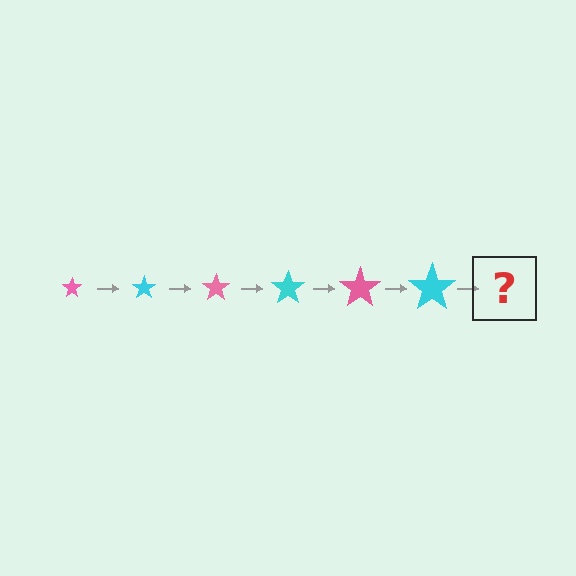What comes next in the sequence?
The next element should be a pink star, larger than the previous one.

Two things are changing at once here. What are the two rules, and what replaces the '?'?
The two rules are that the star grows larger each step and the color cycles through pink and cyan. The '?' should be a pink star, larger than the previous one.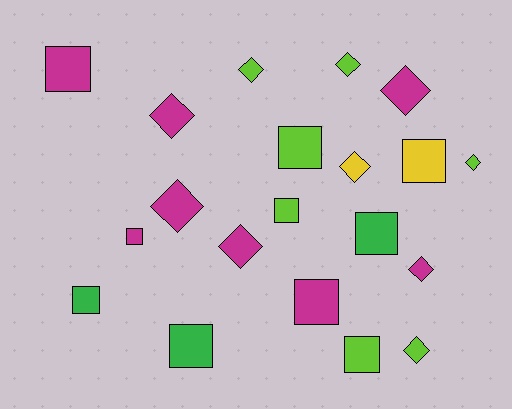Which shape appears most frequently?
Square, with 10 objects.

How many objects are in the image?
There are 20 objects.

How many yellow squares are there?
There is 1 yellow square.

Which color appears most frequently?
Magenta, with 8 objects.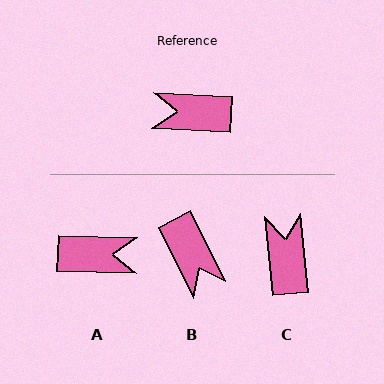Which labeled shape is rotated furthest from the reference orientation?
A, about 178 degrees away.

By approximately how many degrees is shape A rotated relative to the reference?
Approximately 178 degrees clockwise.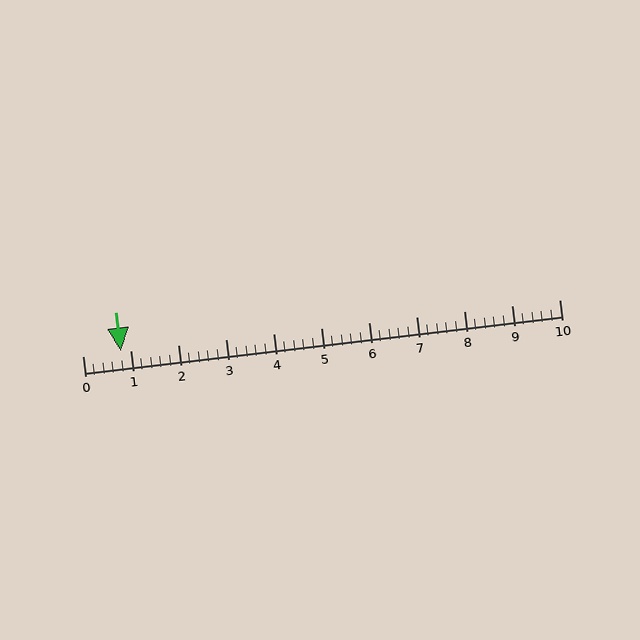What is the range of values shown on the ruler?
The ruler shows values from 0 to 10.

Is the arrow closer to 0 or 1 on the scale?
The arrow is closer to 1.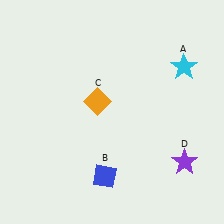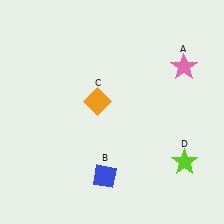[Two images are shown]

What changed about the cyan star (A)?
In Image 1, A is cyan. In Image 2, it changed to pink.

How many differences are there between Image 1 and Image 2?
There are 2 differences between the two images.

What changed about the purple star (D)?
In Image 1, D is purple. In Image 2, it changed to lime.